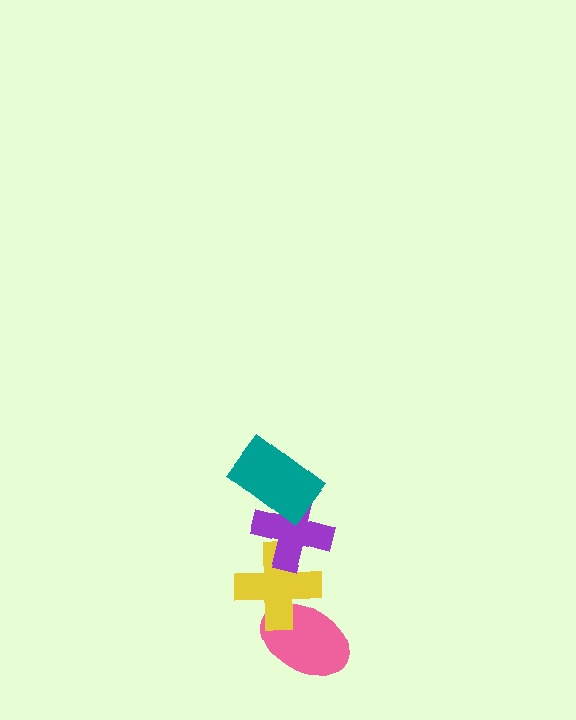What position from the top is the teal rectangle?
The teal rectangle is 1st from the top.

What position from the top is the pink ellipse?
The pink ellipse is 4th from the top.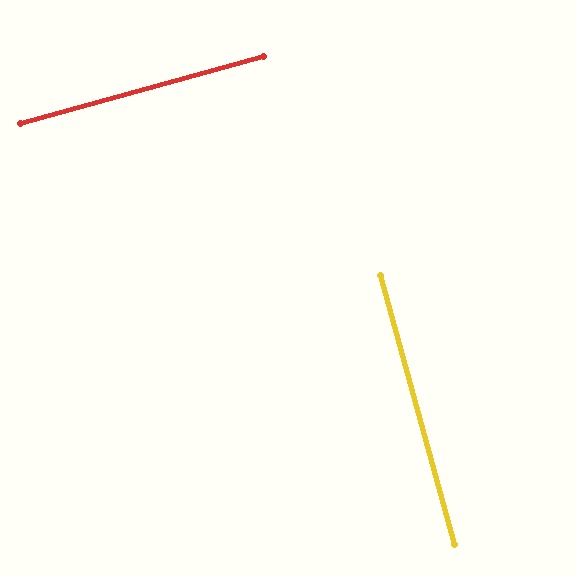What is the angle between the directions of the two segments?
Approximately 90 degrees.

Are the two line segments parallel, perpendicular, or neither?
Perpendicular — they meet at approximately 90°.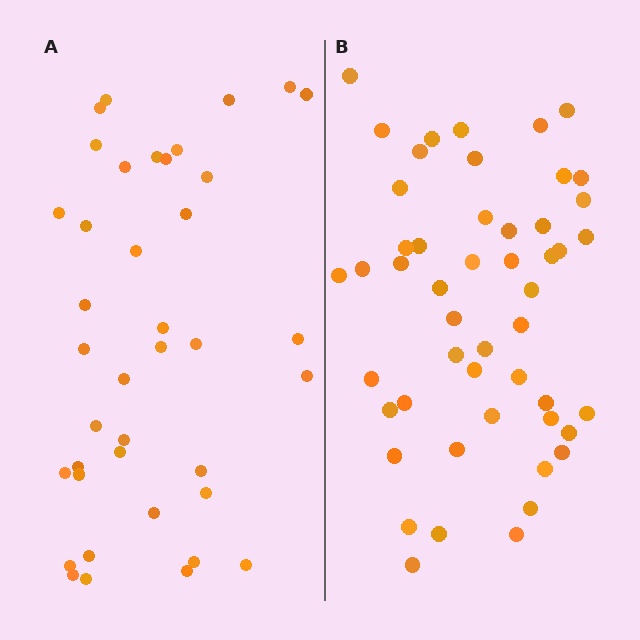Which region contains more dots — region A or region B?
Region B (the right region) has more dots.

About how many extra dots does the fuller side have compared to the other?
Region B has roughly 12 or so more dots than region A.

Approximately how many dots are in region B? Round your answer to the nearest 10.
About 50 dots.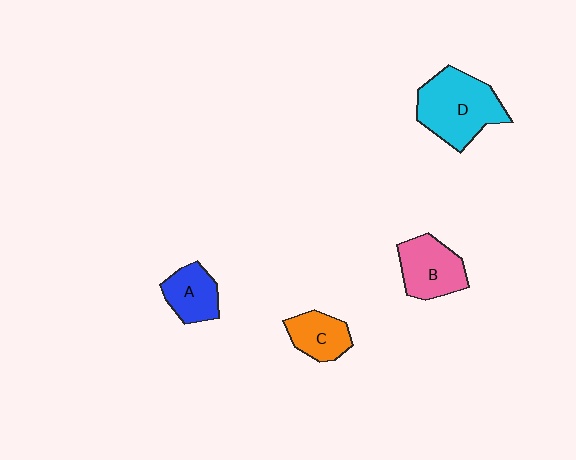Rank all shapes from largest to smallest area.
From largest to smallest: D (cyan), B (pink), A (blue), C (orange).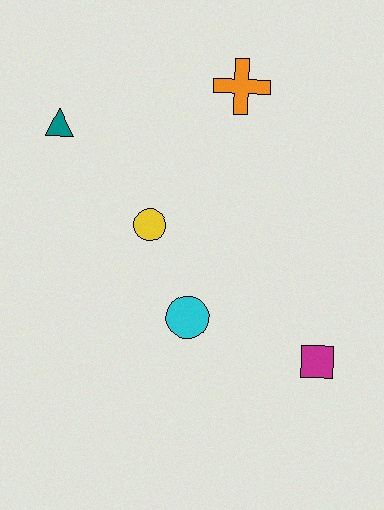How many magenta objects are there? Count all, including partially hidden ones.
There is 1 magenta object.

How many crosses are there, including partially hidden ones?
There is 1 cross.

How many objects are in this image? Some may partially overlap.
There are 5 objects.